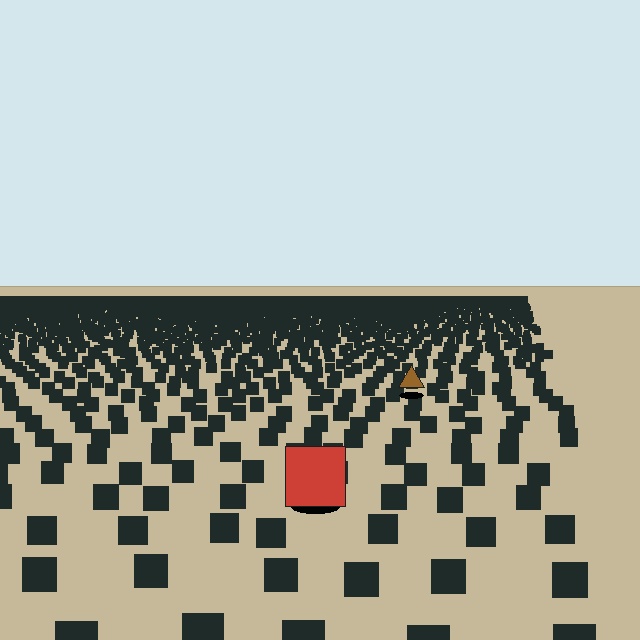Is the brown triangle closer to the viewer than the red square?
No. The red square is closer — you can tell from the texture gradient: the ground texture is coarser near it.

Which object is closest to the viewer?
The red square is closest. The texture marks near it are larger and more spread out.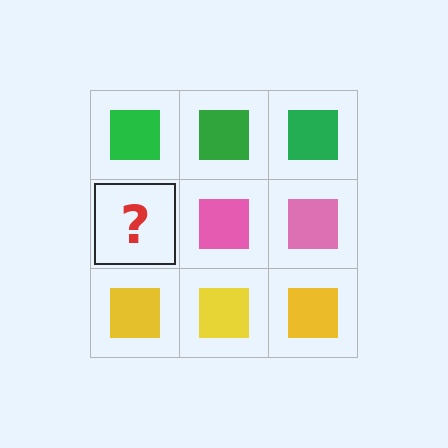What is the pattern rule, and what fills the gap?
The rule is that each row has a consistent color. The gap should be filled with a pink square.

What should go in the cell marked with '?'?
The missing cell should contain a pink square.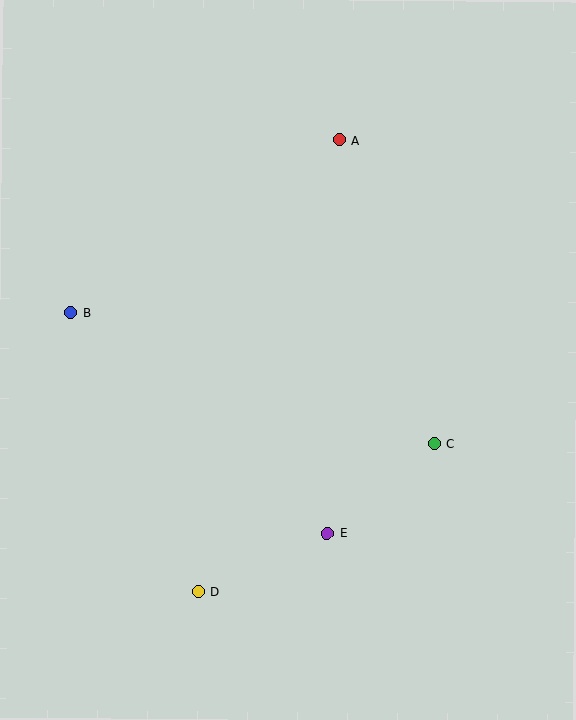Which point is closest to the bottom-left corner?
Point D is closest to the bottom-left corner.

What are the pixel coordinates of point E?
Point E is at (327, 534).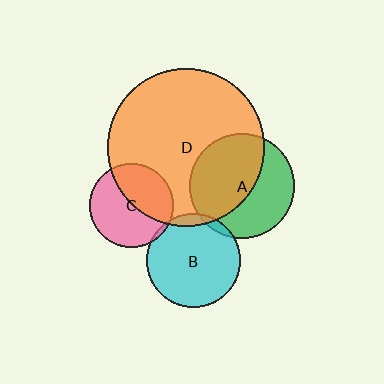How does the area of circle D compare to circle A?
Approximately 2.2 times.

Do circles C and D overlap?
Yes.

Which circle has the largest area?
Circle D (orange).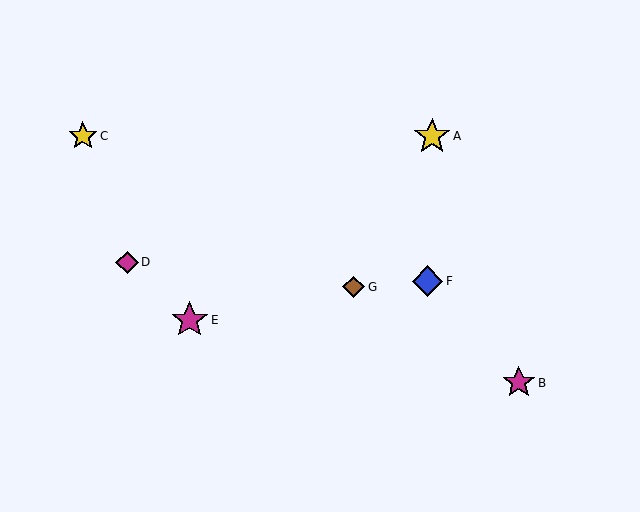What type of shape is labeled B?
Shape B is a magenta star.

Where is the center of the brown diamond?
The center of the brown diamond is at (354, 287).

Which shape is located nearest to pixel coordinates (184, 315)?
The magenta star (labeled E) at (190, 320) is nearest to that location.